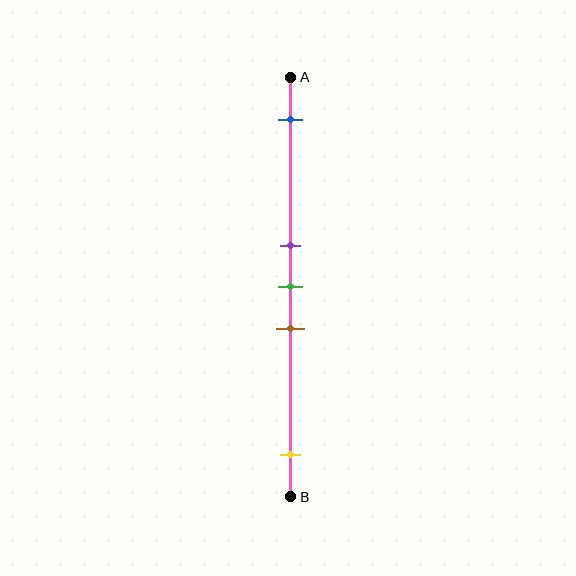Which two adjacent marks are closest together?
The purple and green marks are the closest adjacent pair.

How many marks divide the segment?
There are 5 marks dividing the segment.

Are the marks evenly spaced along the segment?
No, the marks are not evenly spaced.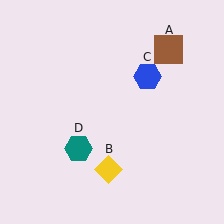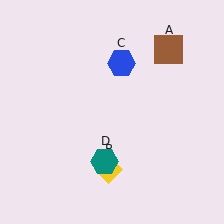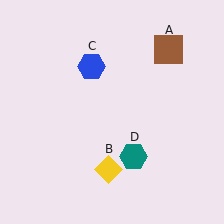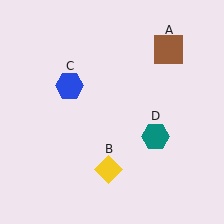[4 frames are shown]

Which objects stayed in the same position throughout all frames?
Brown square (object A) and yellow diamond (object B) remained stationary.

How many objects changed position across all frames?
2 objects changed position: blue hexagon (object C), teal hexagon (object D).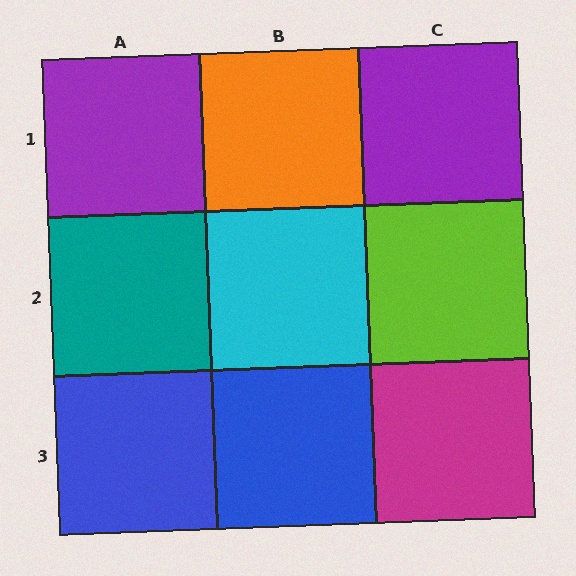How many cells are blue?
2 cells are blue.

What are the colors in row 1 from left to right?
Purple, orange, purple.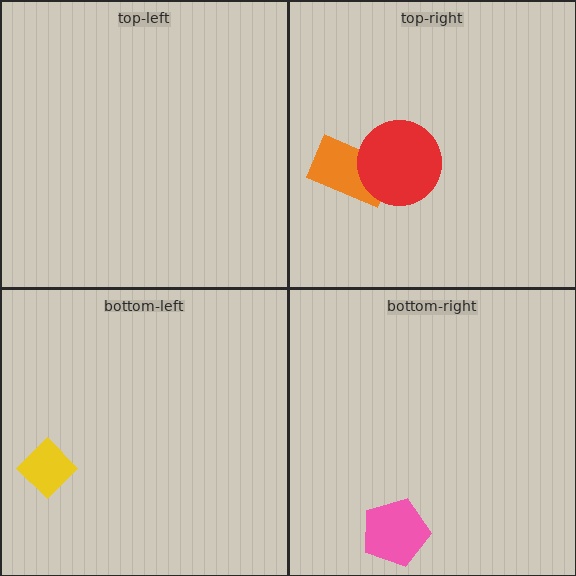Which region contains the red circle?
The top-right region.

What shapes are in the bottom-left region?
The yellow diamond.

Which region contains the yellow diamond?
The bottom-left region.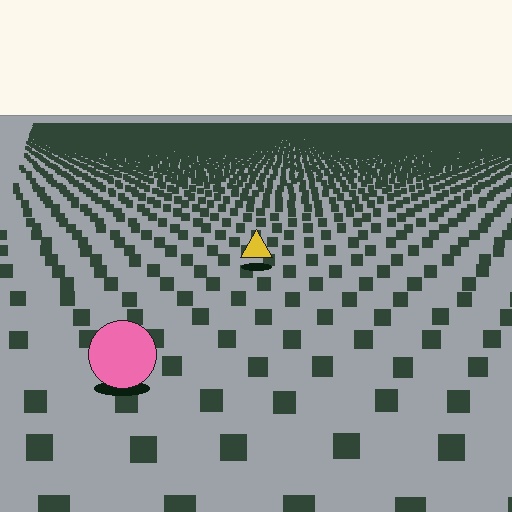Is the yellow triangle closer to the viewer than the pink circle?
No. The pink circle is closer — you can tell from the texture gradient: the ground texture is coarser near it.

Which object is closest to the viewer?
The pink circle is closest. The texture marks near it are larger and more spread out.